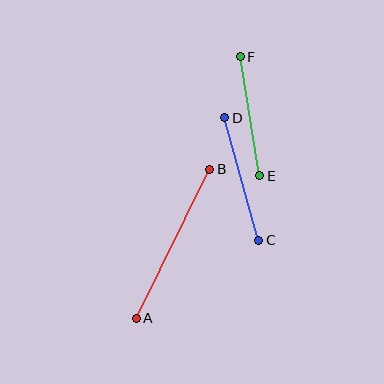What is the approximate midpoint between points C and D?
The midpoint is at approximately (242, 179) pixels.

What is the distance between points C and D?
The distance is approximately 127 pixels.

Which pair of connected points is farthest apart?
Points A and B are farthest apart.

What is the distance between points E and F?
The distance is approximately 121 pixels.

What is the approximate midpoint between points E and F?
The midpoint is at approximately (250, 116) pixels.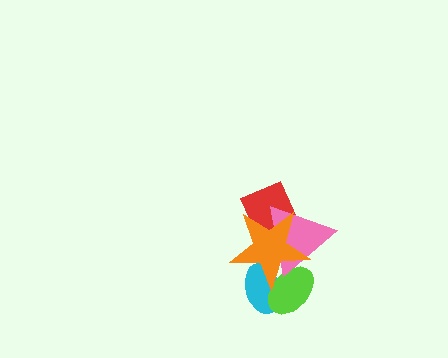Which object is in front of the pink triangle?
The orange star is in front of the pink triangle.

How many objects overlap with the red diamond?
2 objects overlap with the red diamond.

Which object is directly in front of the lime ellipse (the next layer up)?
The pink triangle is directly in front of the lime ellipse.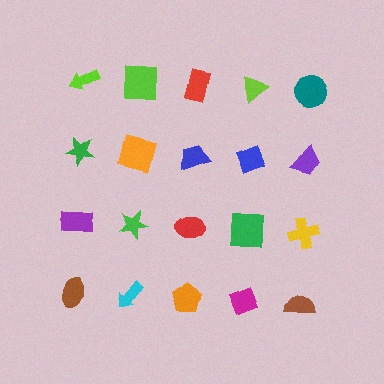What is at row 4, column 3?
An orange pentagon.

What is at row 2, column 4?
A blue diamond.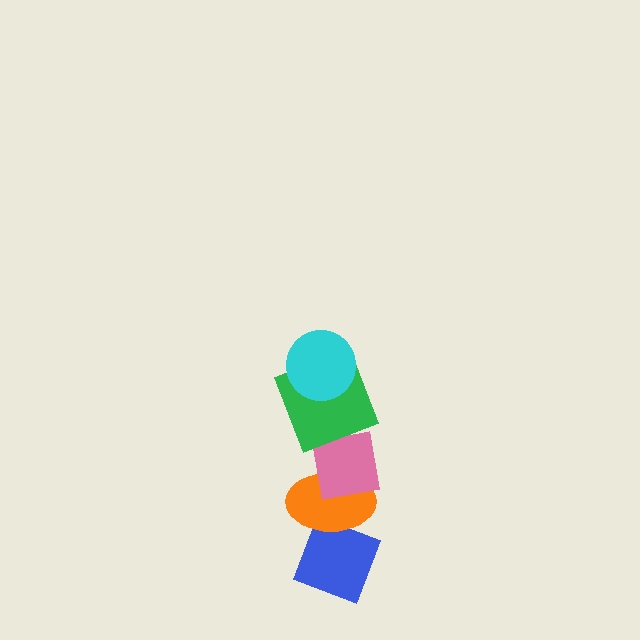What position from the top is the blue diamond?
The blue diamond is 5th from the top.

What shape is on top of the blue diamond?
The orange ellipse is on top of the blue diamond.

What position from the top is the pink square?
The pink square is 3rd from the top.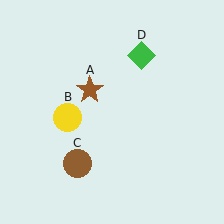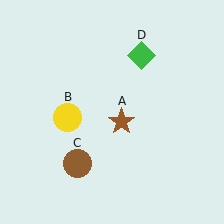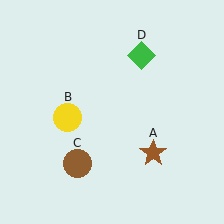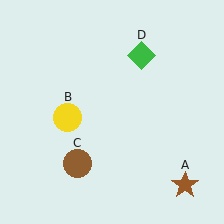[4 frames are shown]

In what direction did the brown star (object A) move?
The brown star (object A) moved down and to the right.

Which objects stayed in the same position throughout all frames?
Yellow circle (object B) and brown circle (object C) and green diamond (object D) remained stationary.